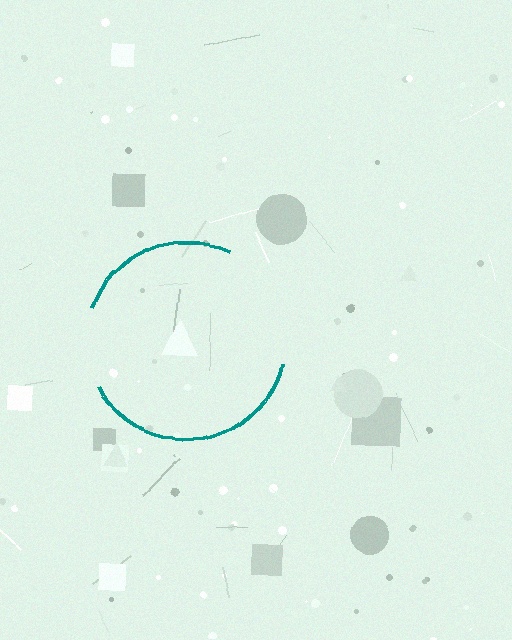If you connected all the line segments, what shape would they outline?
They would outline a circle.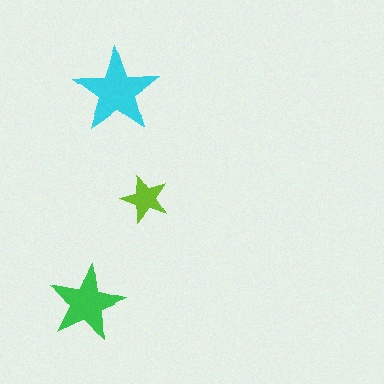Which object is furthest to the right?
The lime star is rightmost.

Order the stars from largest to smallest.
the cyan one, the green one, the lime one.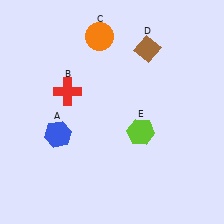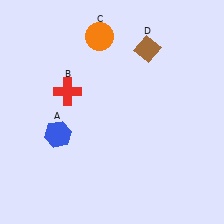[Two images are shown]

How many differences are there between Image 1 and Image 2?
There is 1 difference between the two images.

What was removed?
The lime hexagon (E) was removed in Image 2.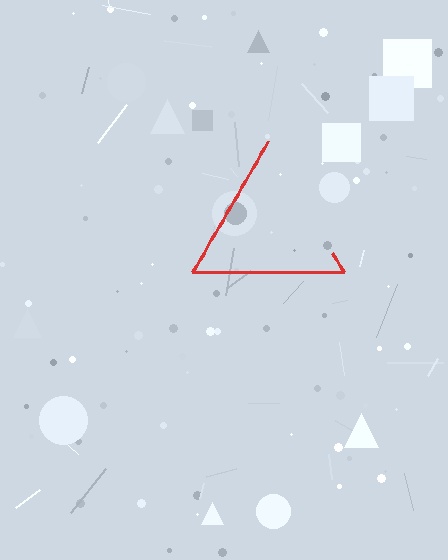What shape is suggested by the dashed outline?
The dashed outline suggests a triangle.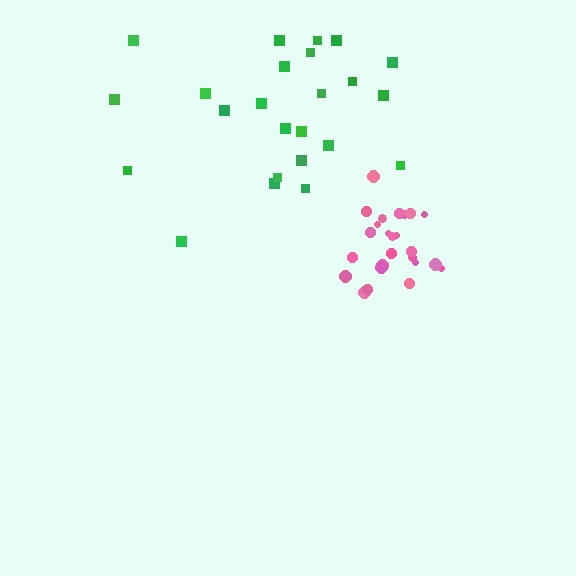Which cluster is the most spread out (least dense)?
Green.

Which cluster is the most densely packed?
Pink.